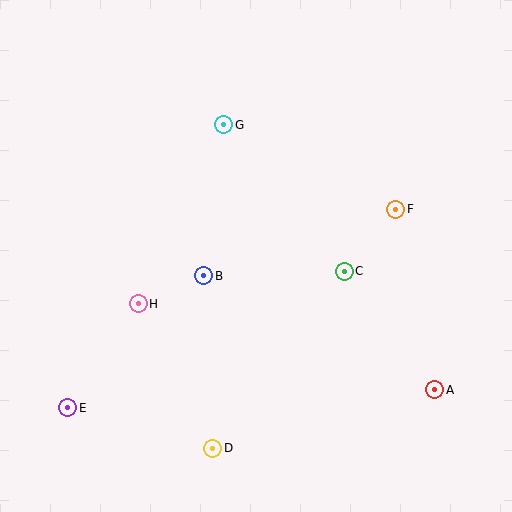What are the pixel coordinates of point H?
Point H is at (138, 304).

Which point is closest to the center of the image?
Point B at (204, 276) is closest to the center.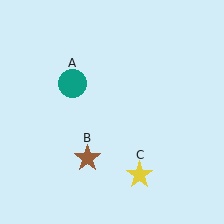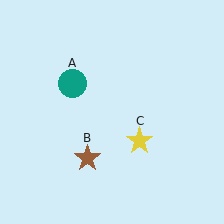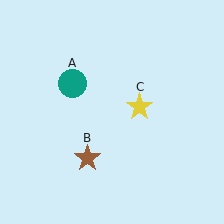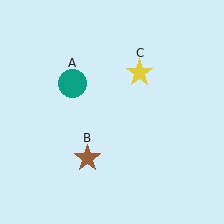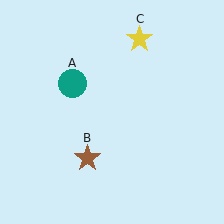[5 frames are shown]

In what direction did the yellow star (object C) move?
The yellow star (object C) moved up.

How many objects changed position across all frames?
1 object changed position: yellow star (object C).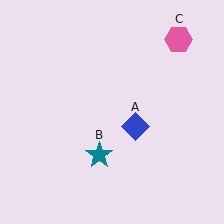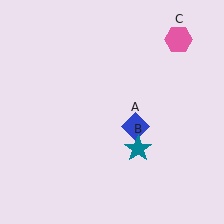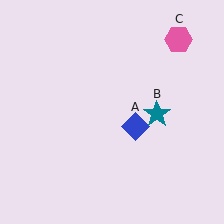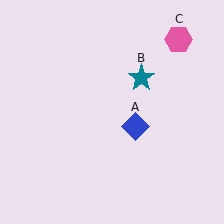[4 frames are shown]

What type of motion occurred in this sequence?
The teal star (object B) rotated counterclockwise around the center of the scene.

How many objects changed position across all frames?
1 object changed position: teal star (object B).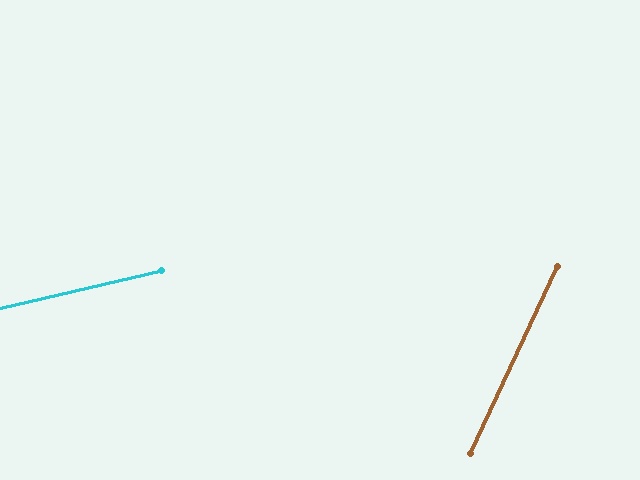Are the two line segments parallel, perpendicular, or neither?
Neither parallel nor perpendicular — they differ by about 52°.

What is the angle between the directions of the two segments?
Approximately 52 degrees.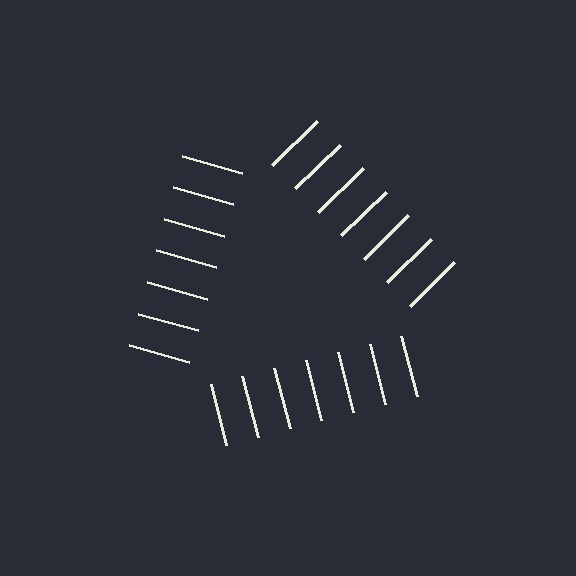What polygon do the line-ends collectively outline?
An illusory triangle — the line segments terminate on its edges but no continuous stroke is drawn.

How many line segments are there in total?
21 — 7 along each of the 3 edges.